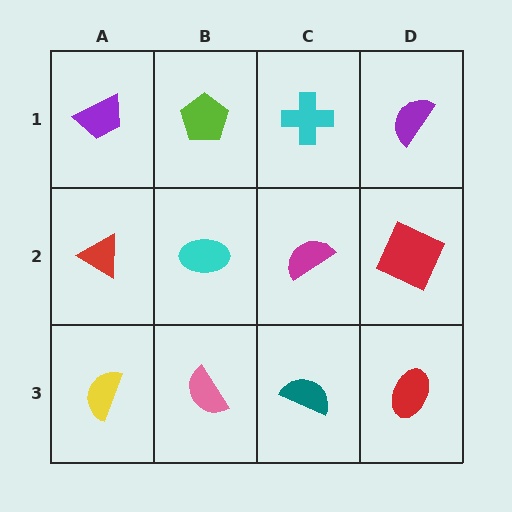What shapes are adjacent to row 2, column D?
A purple semicircle (row 1, column D), a red ellipse (row 3, column D), a magenta semicircle (row 2, column C).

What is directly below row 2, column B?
A pink semicircle.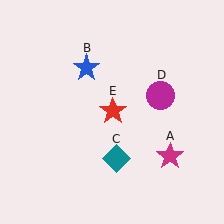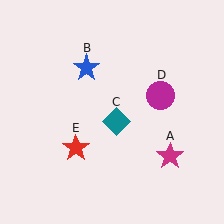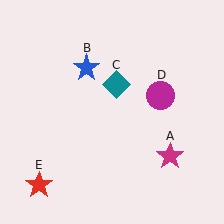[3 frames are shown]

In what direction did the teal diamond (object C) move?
The teal diamond (object C) moved up.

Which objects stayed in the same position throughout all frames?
Magenta star (object A) and blue star (object B) and magenta circle (object D) remained stationary.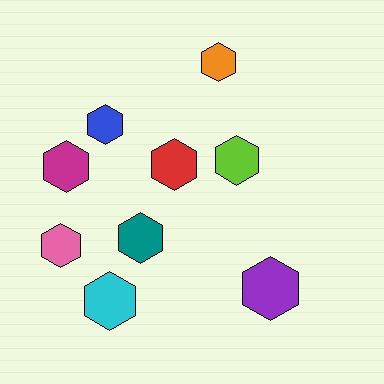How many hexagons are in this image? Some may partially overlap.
There are 9 hexagons.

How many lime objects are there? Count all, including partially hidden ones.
There is 1 lime object.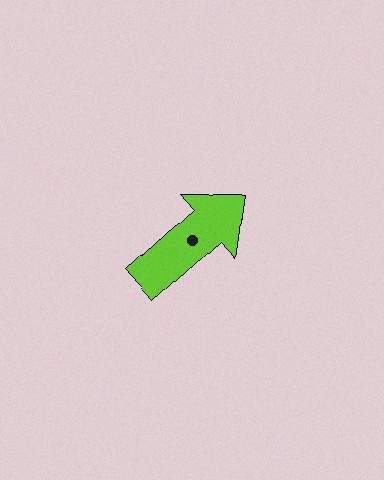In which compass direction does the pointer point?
Northeast.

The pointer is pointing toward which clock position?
Roughly 2 o'clock.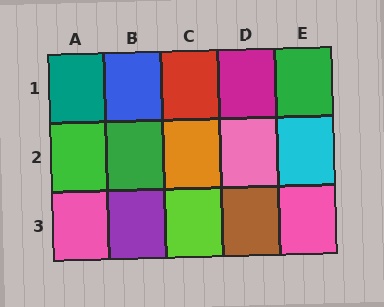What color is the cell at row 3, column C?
Lime.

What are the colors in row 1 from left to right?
Teal, blue, red, magenta, green.